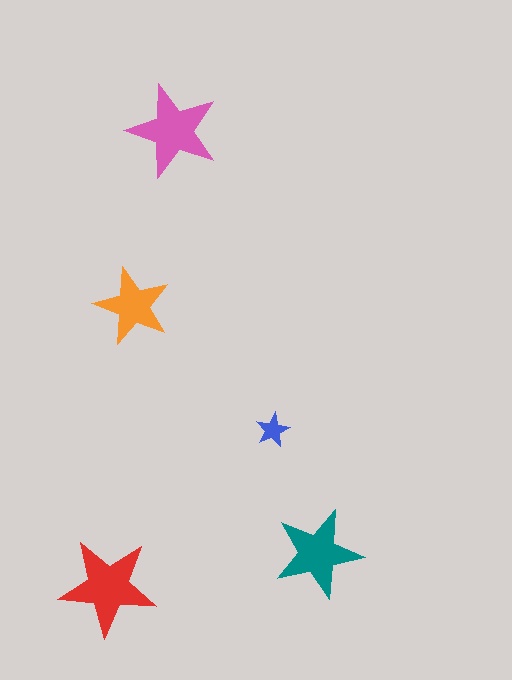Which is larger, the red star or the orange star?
The red one.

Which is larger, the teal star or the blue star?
The teal one.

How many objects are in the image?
There are 5 objects in the image.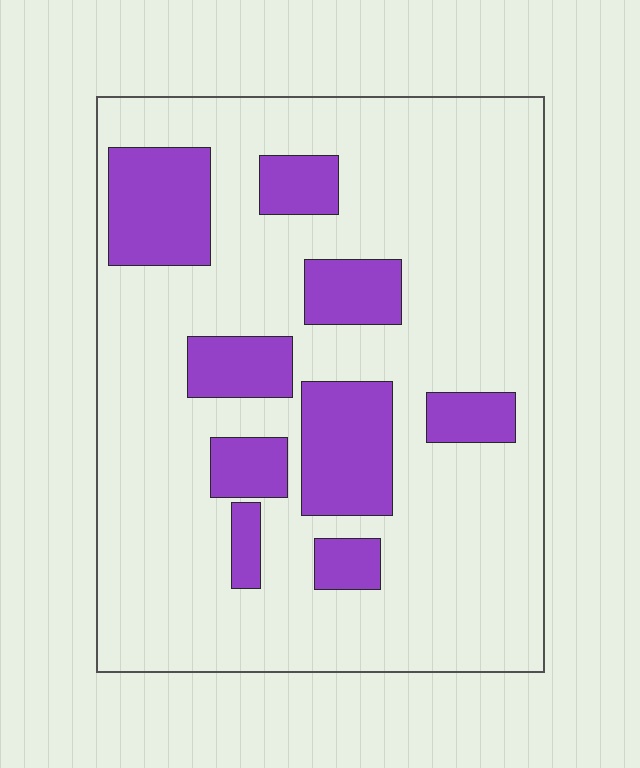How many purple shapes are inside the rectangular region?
9.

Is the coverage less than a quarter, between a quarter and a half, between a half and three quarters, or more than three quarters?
Less than a quarter.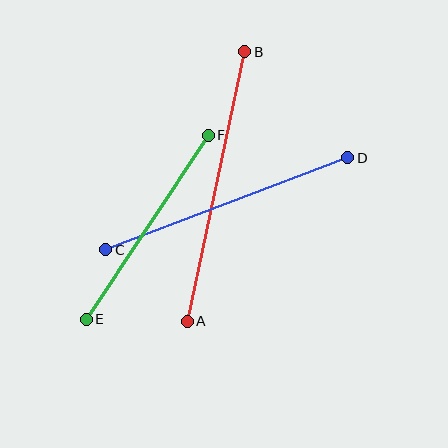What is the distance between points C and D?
The distance is approximately 259 pixels.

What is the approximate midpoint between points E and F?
The midpoint is at approximately (147, 227) pixels.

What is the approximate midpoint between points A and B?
The midpoint is at approximately (216, 187) pixels.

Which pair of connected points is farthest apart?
Points A and B are farthest apart.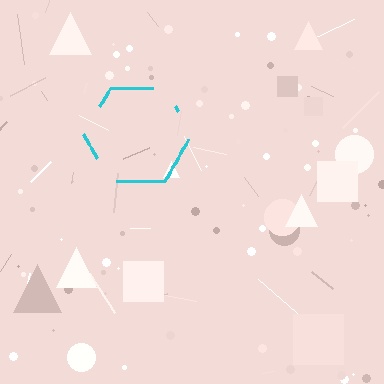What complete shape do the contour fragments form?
The contour fragments form a hexagon.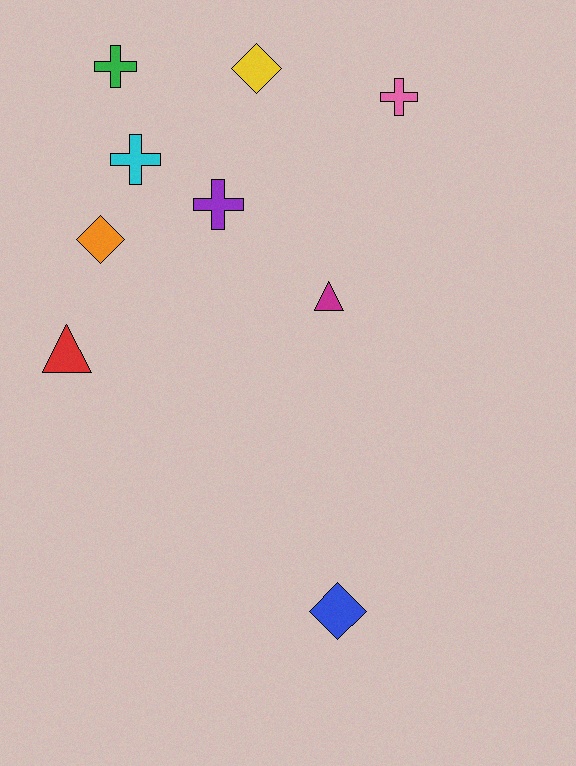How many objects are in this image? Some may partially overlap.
There are 9 objects.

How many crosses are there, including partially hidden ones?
There are 4 crosses.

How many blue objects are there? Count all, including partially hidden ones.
There is 1 blue object.